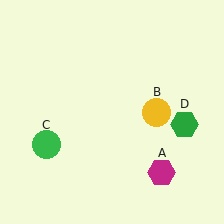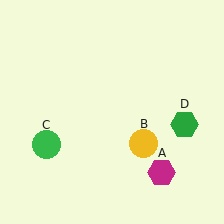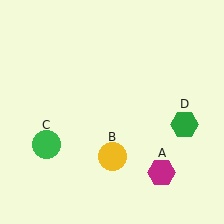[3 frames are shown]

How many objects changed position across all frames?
1 object changed position: yellow circle (object B).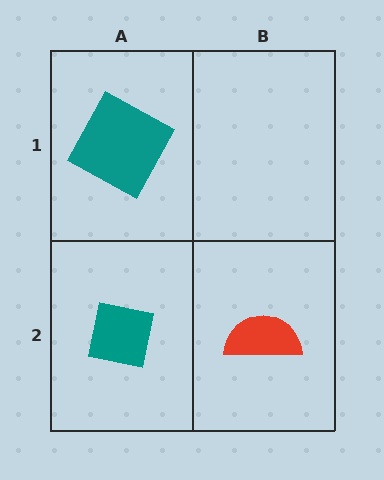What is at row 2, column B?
A red semicircle.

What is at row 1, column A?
A teal square.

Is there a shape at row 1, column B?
No, that cell is empty.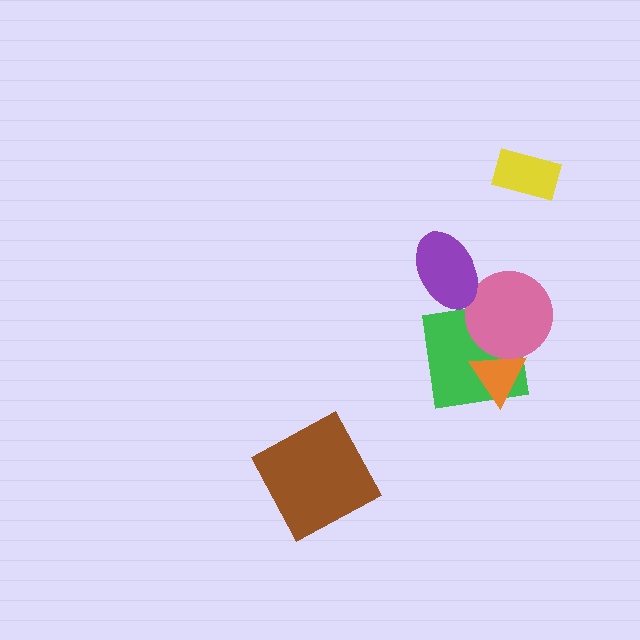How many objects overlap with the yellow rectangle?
0 objects overlap with the yellow rectangle.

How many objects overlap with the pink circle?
3 objects overlap with the pink circle.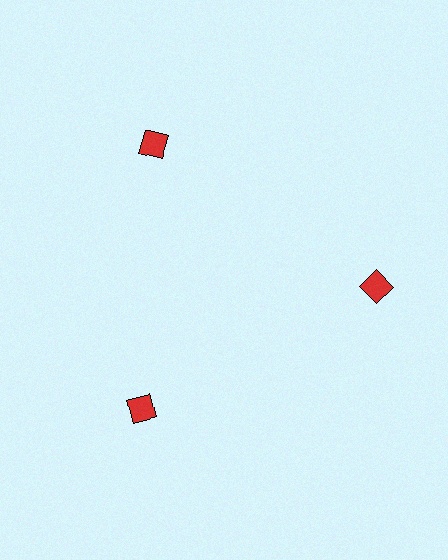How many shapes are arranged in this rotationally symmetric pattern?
There are 3 shapes, arranged in 3 groups of 1.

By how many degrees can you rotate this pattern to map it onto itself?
The pattern maps onto itself every 120 degrees of rotation.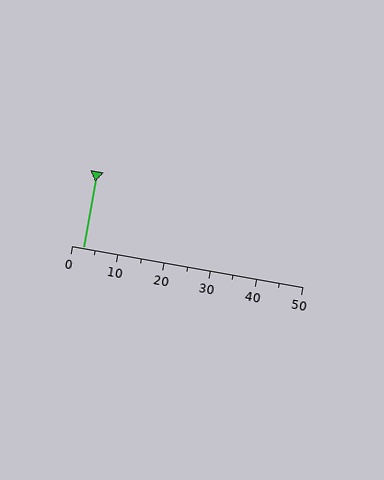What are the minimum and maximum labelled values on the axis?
The axis runs from 0 to 50.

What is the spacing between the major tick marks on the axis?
The major ticks are spaced 10 apart.